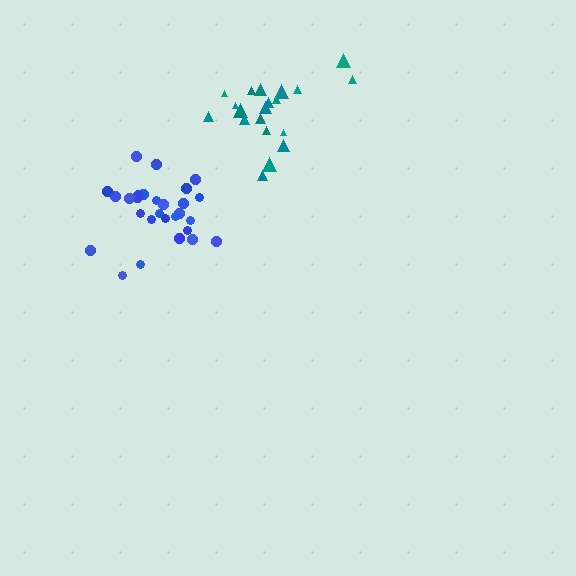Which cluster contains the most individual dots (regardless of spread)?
Blue (29).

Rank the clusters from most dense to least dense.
blue, teal.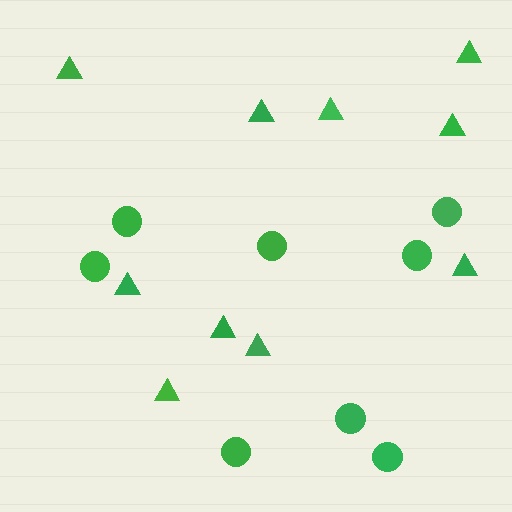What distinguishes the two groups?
There are 2 groups: one group of circles (8) and one group of triangles (10).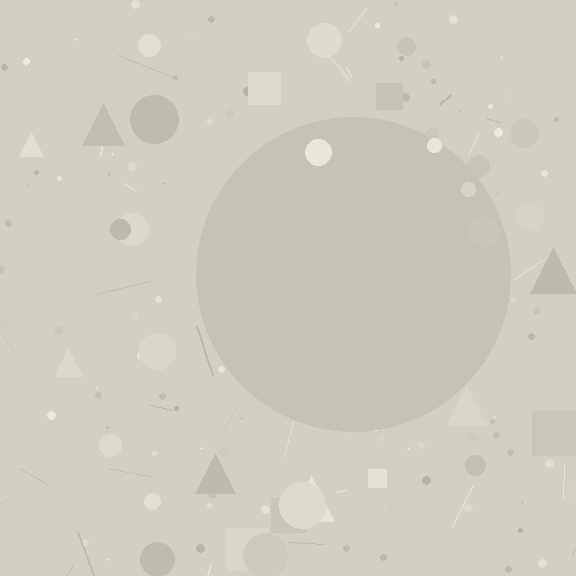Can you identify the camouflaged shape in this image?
The camouflaged shape is a circle.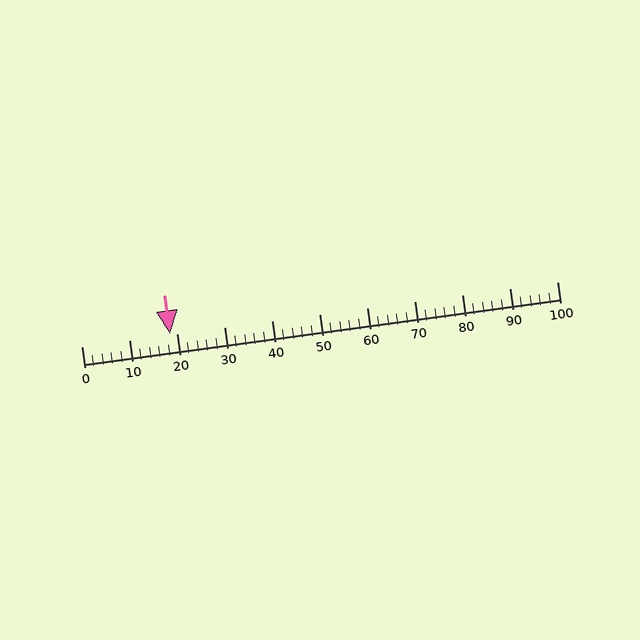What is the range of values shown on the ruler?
The ruler shows values from 0 to 100.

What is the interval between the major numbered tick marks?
The major tick marks are spaced 10 units apart.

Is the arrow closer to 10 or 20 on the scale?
The arrow is closer to 20.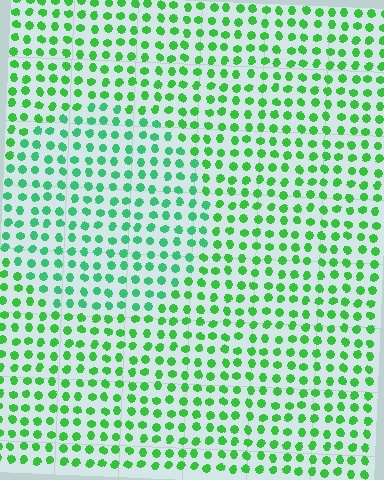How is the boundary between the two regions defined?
The boundary is defined purely by a slight shift in hue (about 25 degrees). Spacing, size, and orientation are identical on both sides.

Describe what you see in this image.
The image is filled with small green elements in a uniform arrangement. A circle-shaped region is visible where the elements are tinted to a slightly different hue, forming a subtle color boundary.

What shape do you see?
I see a circle.